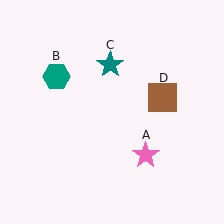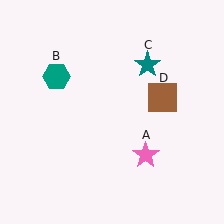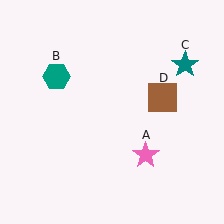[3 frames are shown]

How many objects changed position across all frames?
1 object changed position: teal star (object C).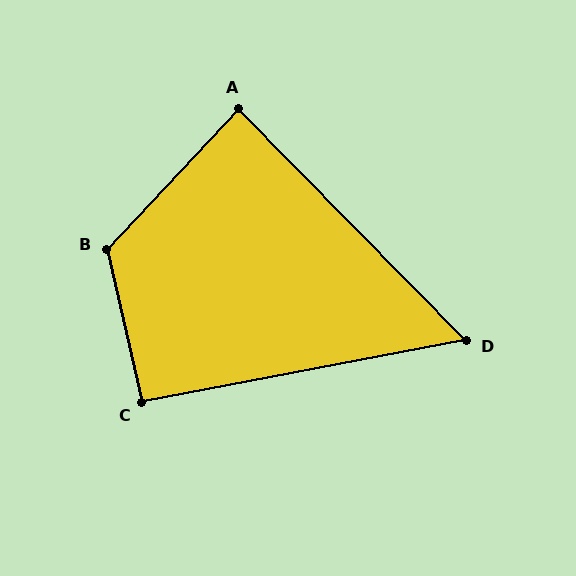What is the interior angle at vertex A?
Approximately 88 degrees (approximately right).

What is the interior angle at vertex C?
Approximately 92 degrees (approximately right).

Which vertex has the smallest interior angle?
D, at approximately 56 degrees.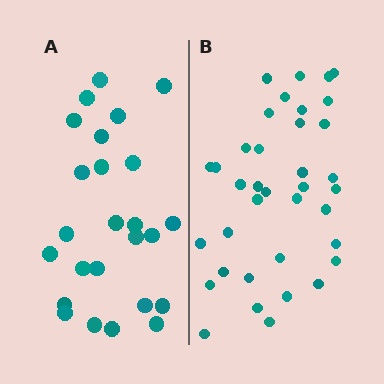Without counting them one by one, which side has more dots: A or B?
Region B (the right region) has more dots.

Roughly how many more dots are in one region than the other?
Region B has roughly 12 or so more dots than region A.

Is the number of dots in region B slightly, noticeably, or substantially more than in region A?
Region B has substantially more. The ratio is roughly 1.5 to 1.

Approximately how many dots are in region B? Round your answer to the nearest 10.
About 40 dots. (The exact count is 37, which rounds to 40.)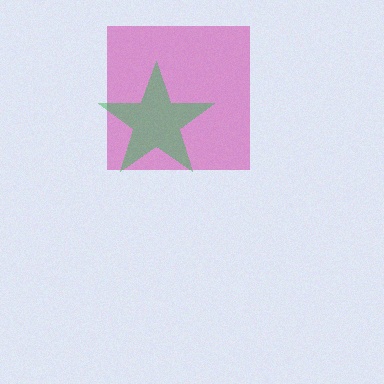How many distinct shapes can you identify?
There are 2 distinct shapes: a magenta square, a green star.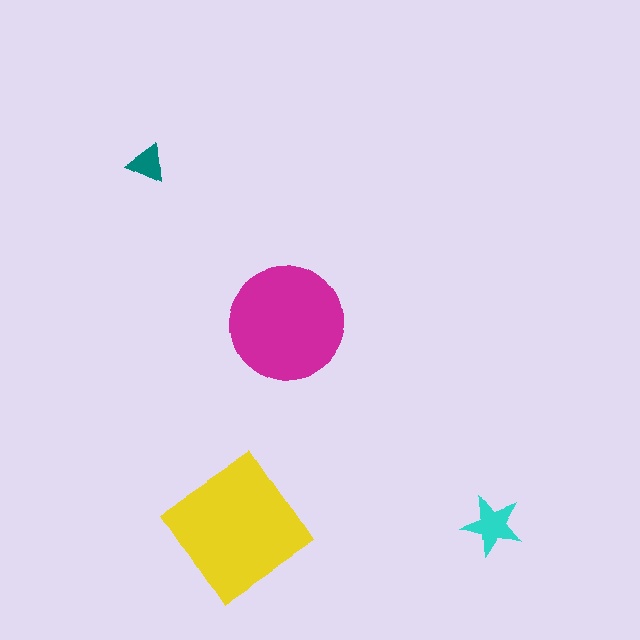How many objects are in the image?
There are 4 objects in the image.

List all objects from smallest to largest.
The teal triangle, the cyan star, the magenta circle, the yellow diamond.